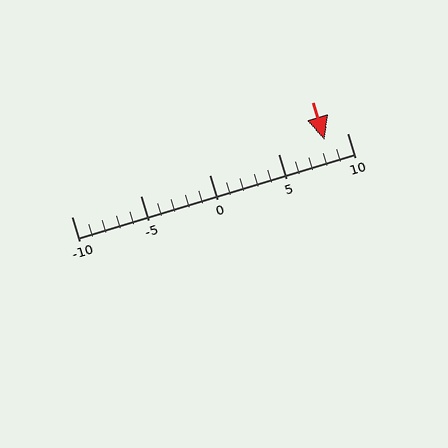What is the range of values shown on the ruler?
The ruler shows values from -10 to 10.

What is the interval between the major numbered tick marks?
The major tick marks are spaced 5 units apart.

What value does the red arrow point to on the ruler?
The red arrow points to approximately 8.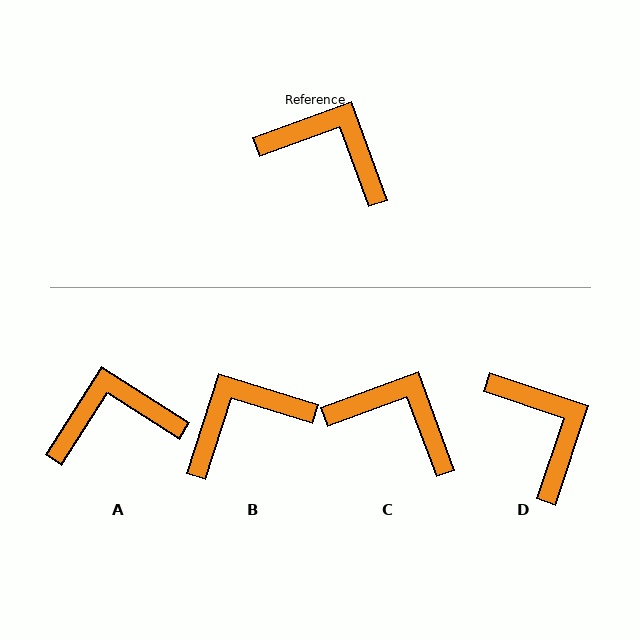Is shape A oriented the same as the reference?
No, it is off by about 37 degrees.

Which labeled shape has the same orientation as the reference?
C.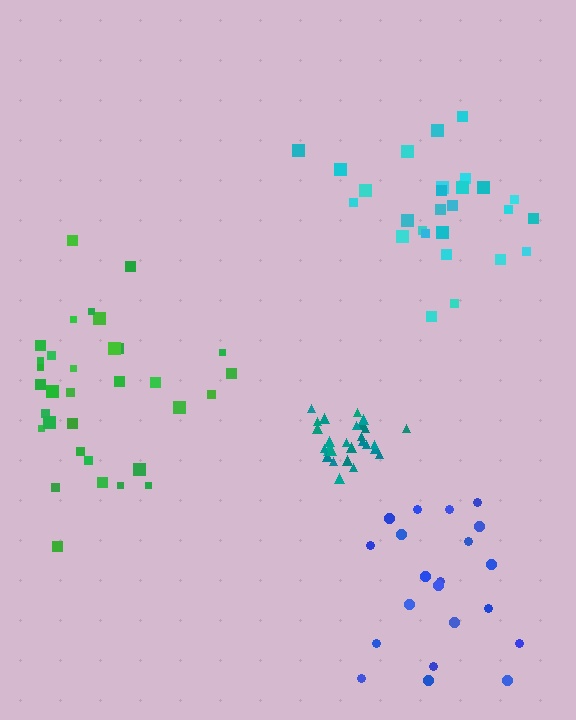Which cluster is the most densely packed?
Teal.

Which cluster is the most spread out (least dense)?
Blue.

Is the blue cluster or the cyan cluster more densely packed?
Cyan.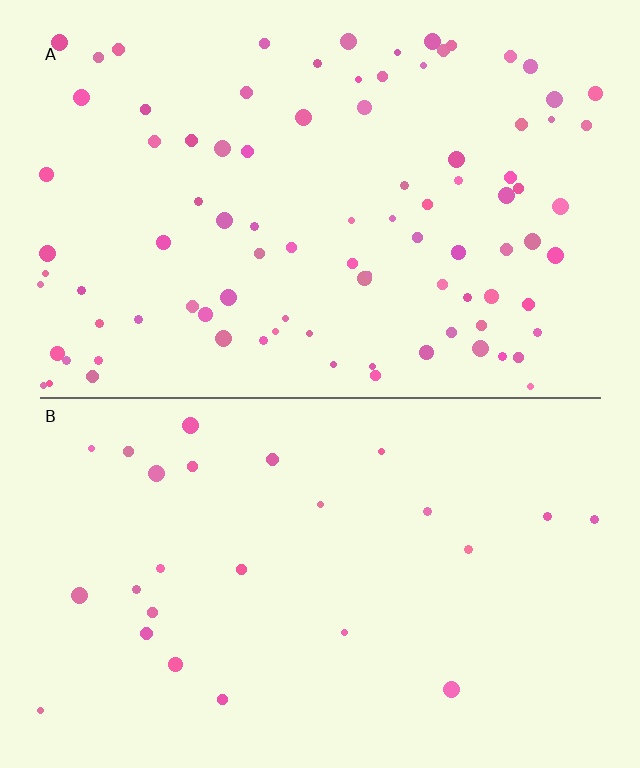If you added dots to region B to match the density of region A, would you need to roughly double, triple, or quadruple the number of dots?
Approximately quadruple.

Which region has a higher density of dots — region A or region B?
A (the top).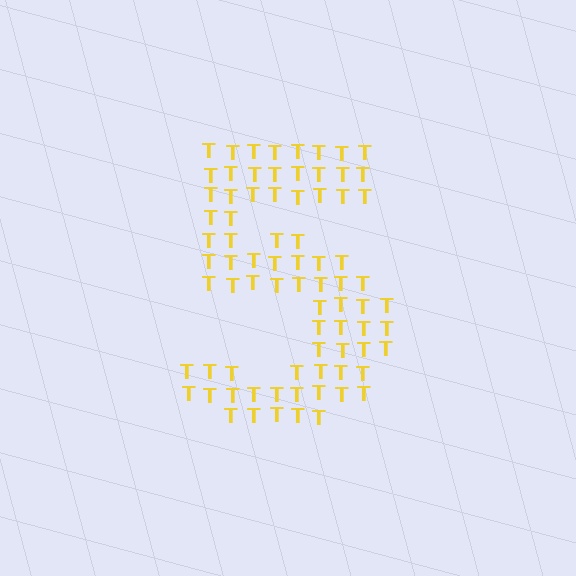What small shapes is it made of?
It is made of small letter T's.